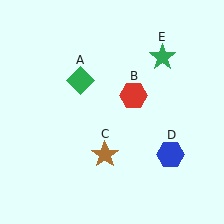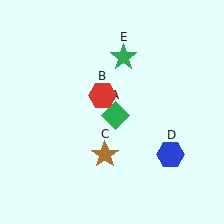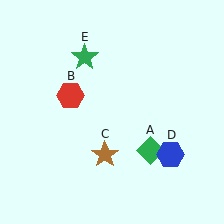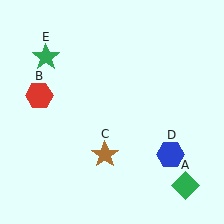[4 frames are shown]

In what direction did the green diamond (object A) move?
The green diamond (object A) moved down and to the right.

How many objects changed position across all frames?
3 objects changed position: green diamond (object A), red hexagon (object B), green star (object E).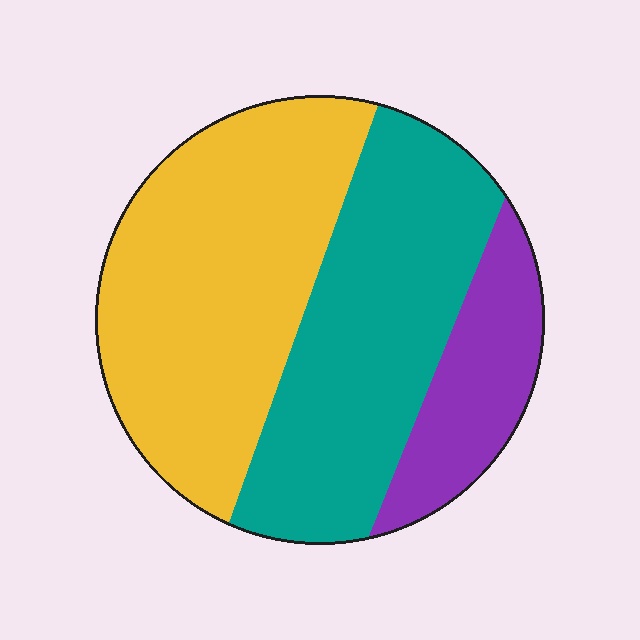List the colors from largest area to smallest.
From largest to smallest: yellow, teal, purple.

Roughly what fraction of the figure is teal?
Teal covers around 40% of the figure.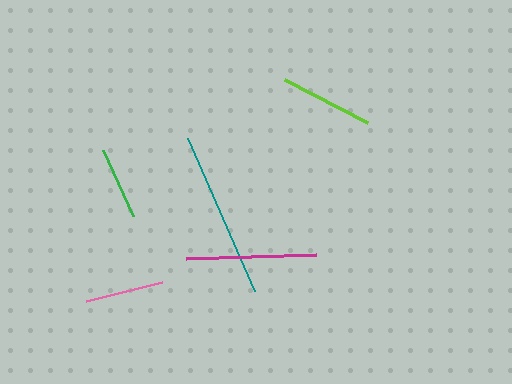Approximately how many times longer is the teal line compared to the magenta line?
The teal line is approximately 1.3 times the length of the magenta line.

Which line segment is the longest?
The teal line is the longest at approximately 167 pixels.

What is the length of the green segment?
The green segment is approximately 72 pixels long.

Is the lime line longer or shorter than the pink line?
The lime line is longer than the pink line.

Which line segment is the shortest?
The green line is the shortest at approximately 72 pixels.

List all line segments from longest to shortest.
From longest to shortest: teal, magenta, lime, pink, green.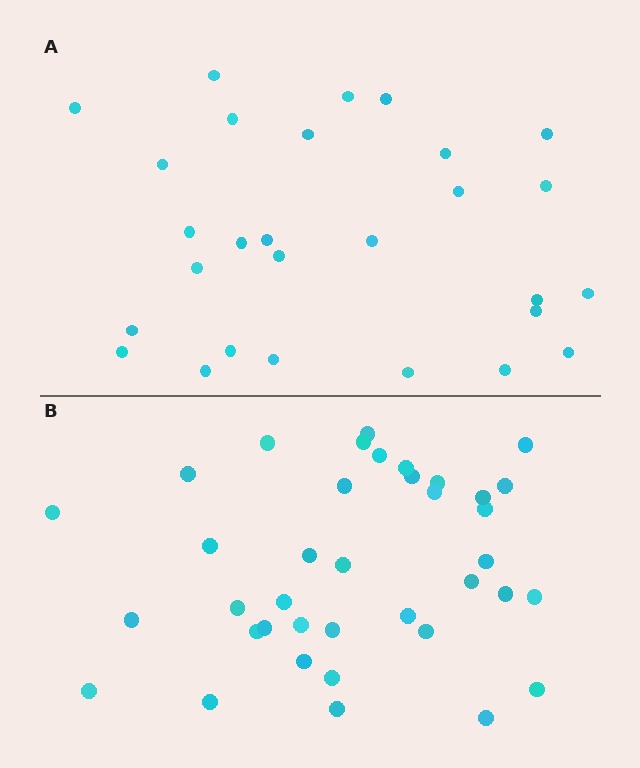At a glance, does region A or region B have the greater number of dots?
Region B (the bottom region) has more dots.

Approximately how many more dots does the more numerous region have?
Region B has roughly 10 or so more dots than region A.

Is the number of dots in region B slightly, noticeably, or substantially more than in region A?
Region B has noticeably more, but not dramatically so. The ratio is roughly 1.4 to 1.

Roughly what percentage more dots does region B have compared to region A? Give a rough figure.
About 35% more.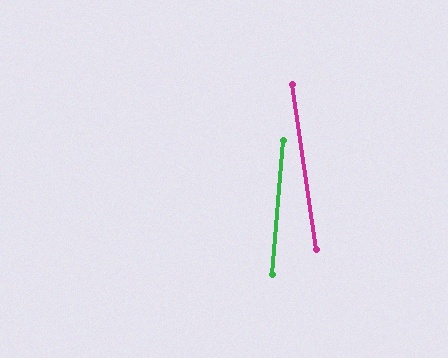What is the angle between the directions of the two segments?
Approximately 13 degrees.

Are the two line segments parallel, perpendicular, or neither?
Neither parallel nor perpendicular — they differ by about 13°.